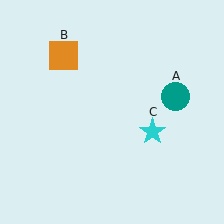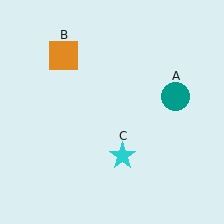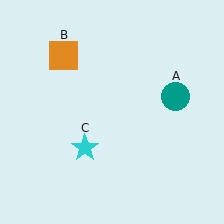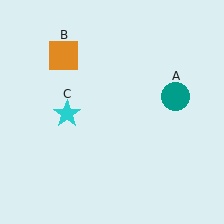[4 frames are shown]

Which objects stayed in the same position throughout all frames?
Teal circle (object A) and orange square (object B) remained stationary.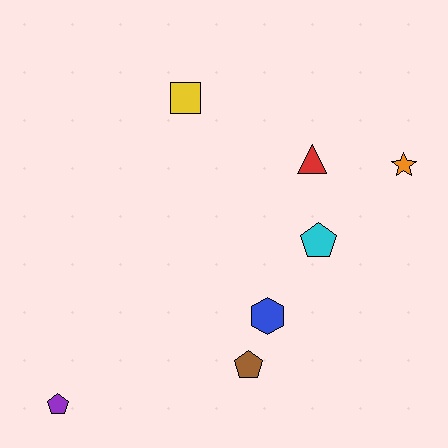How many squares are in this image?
There is 1 square.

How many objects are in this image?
There are 7 objects.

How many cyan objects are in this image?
There is 1 cyan object.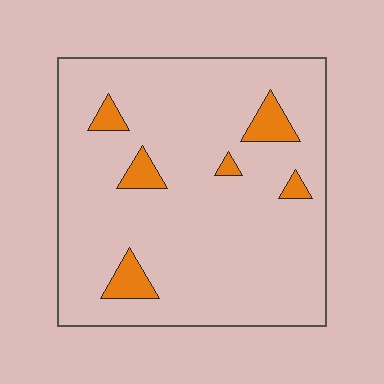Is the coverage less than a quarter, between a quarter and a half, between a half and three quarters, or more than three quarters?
Less than a quarter.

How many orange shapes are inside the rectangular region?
6.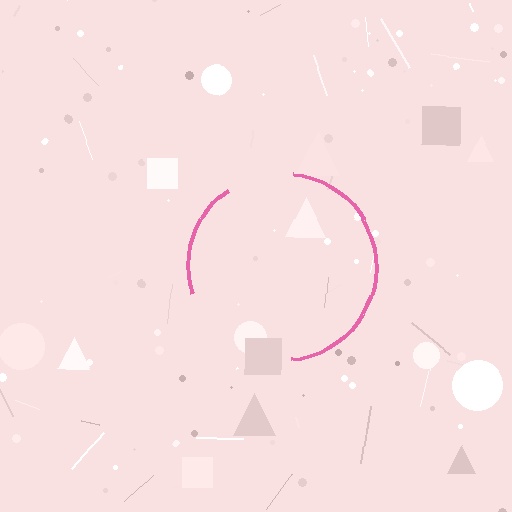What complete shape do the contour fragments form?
The contour fragments form a circle.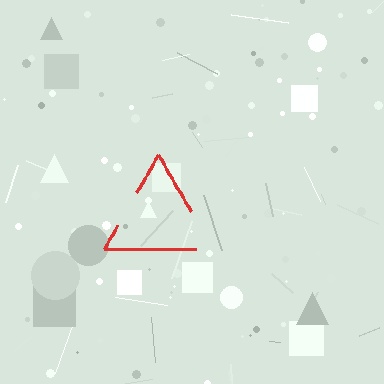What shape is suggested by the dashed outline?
The dashed outline suggests a triangle.